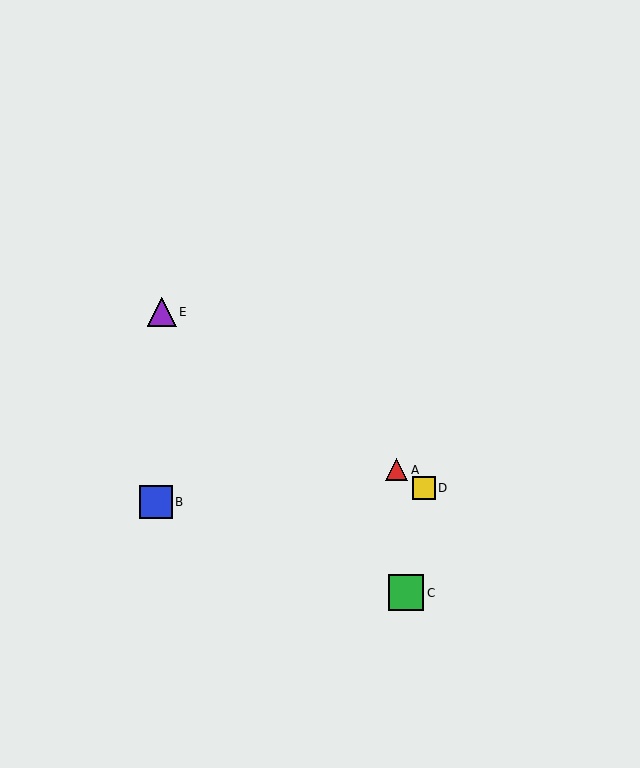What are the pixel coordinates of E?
Object E is at (162, 312).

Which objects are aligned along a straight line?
Objects A, D, E are aligned along a straight line.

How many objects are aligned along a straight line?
3 objects (A, D, E) are aligned along a straight line.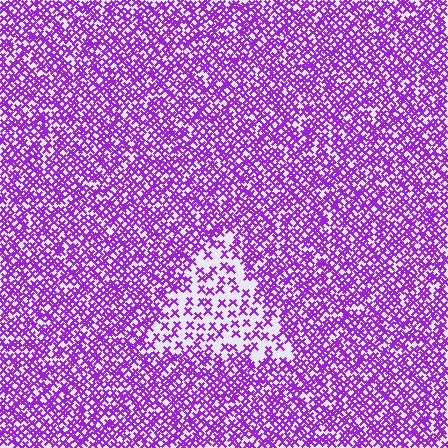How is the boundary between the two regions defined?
The boundary is defined by a change in element density (approximately 2.4x ratio). All elements are the same color, size, and shape.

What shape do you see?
I see a triangle.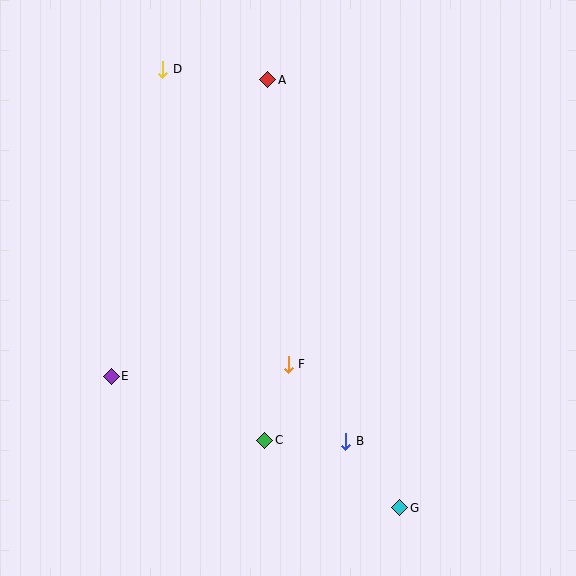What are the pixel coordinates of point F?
Point F is at (288, 364).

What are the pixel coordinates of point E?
Point E is at (111, 376).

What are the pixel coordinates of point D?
Point D is at (163, 69).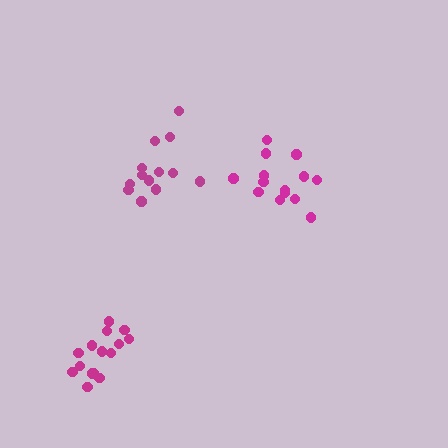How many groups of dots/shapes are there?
There are 3 groups.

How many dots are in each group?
Group 1: 14 dots, Group 2: 13 dots, Group 3: 15 dots (42 total).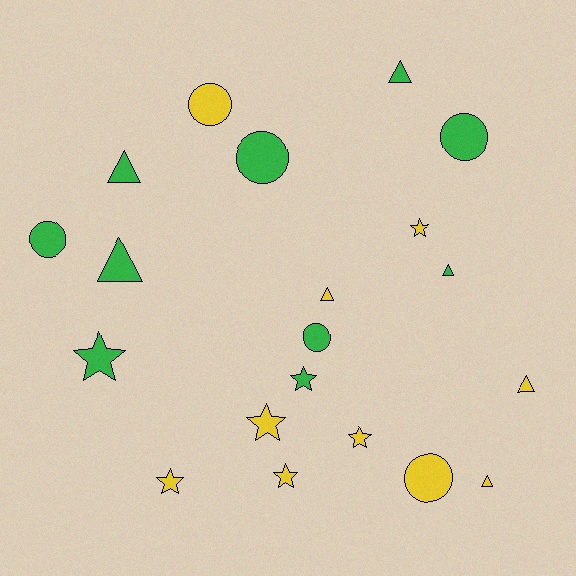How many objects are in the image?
There are 20 objects.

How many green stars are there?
There are 2 green stars.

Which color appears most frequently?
Yellow, with 10 objects.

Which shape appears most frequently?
Triangle, with 7 objects.